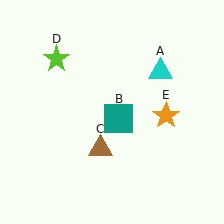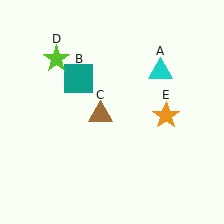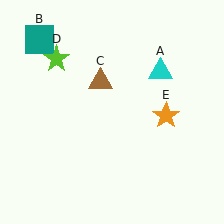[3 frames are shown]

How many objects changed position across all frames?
2 objects changed position: teal square (object B), brown triangle (object C).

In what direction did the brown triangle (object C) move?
The brown triangle (object C) moved up.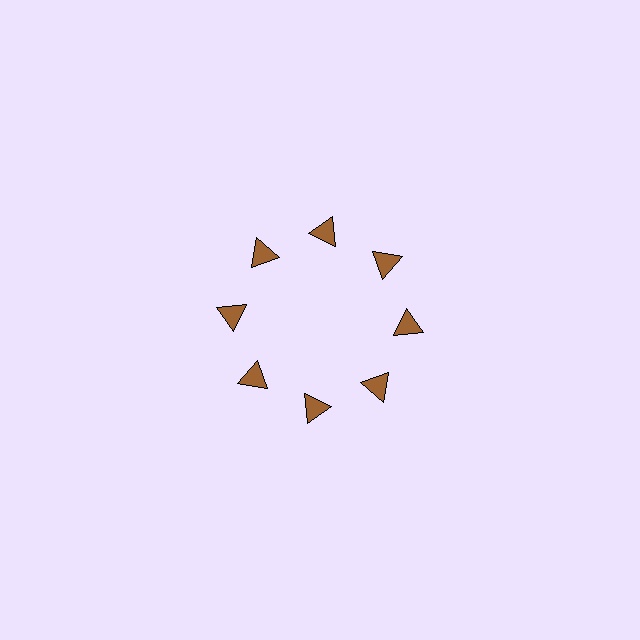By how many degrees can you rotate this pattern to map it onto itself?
The pattern maps onto itself every 45 degrees of rotation.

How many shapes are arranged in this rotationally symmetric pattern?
There are 8 shapes, arranged in 8 groups of 1.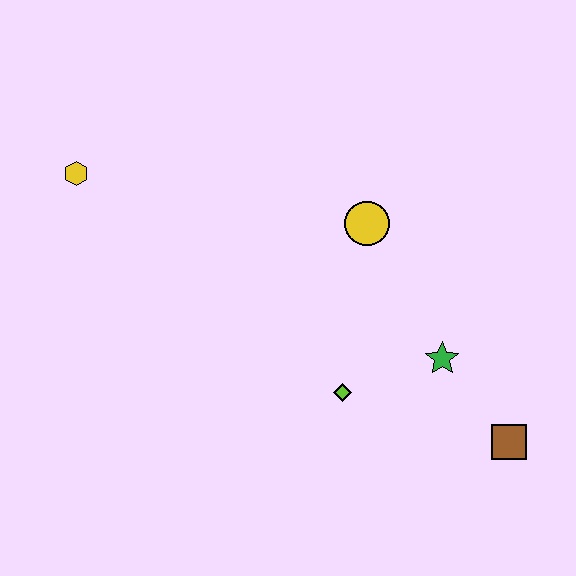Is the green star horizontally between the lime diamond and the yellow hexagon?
No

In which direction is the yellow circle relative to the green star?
The yellow circle is above the green star.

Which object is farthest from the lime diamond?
The yellow hexagon is farthest from the lime diamond.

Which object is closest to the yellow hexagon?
The yellow circle is closest to the yellow hexagon.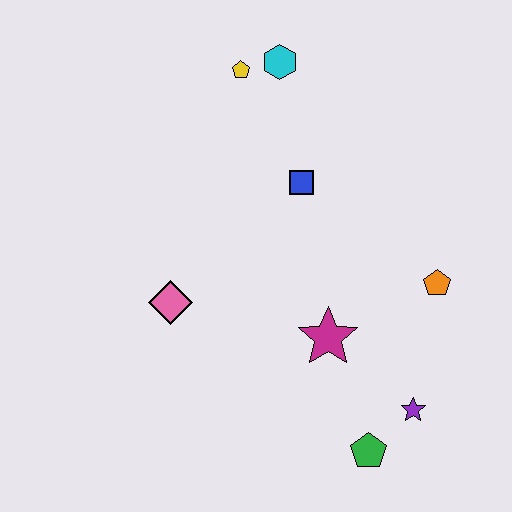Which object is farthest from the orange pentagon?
The yellow pentagon is farthest from the orange pentagon.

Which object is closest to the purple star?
The green pentagon is closest to the purple star.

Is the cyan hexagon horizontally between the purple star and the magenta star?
No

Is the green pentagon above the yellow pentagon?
No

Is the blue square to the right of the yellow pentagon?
Yes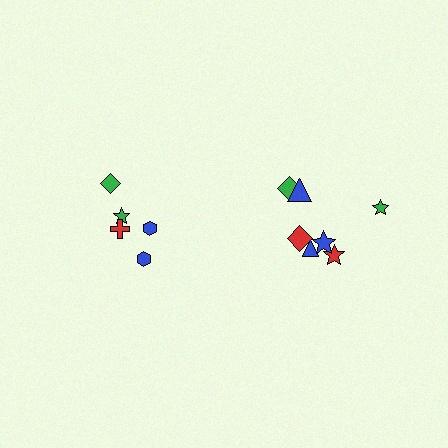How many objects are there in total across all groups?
There are 12 objects.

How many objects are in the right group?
There are 7 objects.